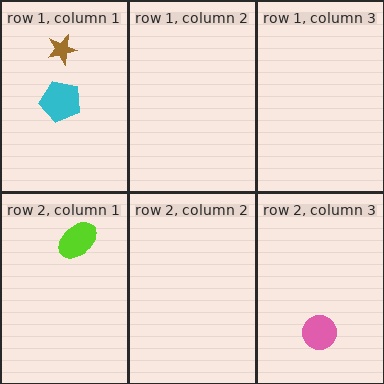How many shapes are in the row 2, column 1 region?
1.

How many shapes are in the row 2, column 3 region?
1.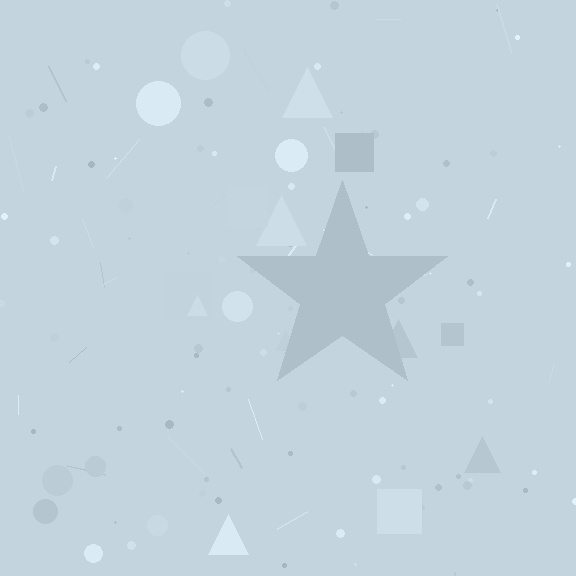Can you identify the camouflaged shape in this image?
The camouflaged shape is a star.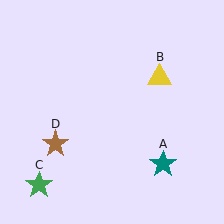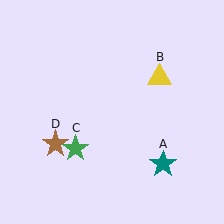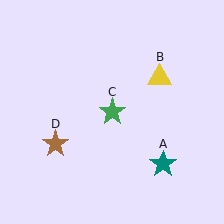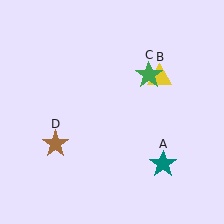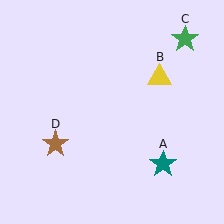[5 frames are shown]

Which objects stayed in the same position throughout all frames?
Teal star (object A) and yellow triangle (object B) and brown star (object D) remained stationary.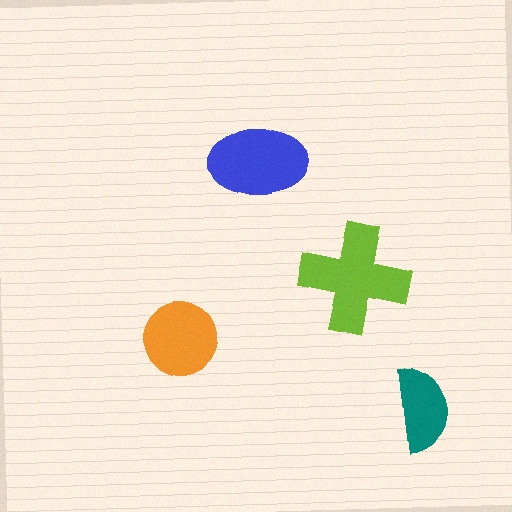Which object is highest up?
The blue ellipse is topmost.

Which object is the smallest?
The teal semicircle.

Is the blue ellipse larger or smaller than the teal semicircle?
Larger.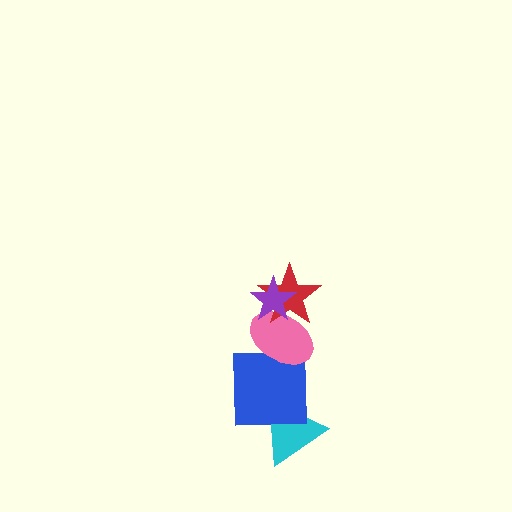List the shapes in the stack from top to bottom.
From top to bottom: the purple star, the red star, the pink ellipse, the blue square, the cyan triangle.